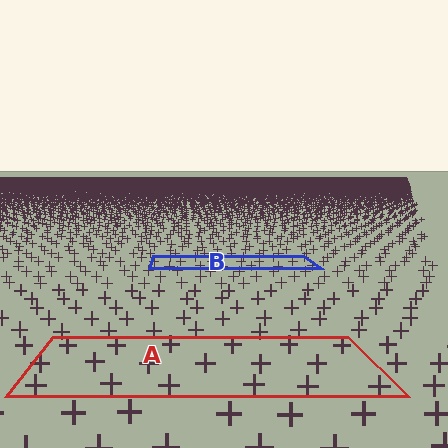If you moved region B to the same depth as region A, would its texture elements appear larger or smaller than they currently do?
They would appear larger. At a closer depth, the same texture elements are projected at a bigger on-screen size.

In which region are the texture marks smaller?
The texture marks are smaller in region B, because it is farther away.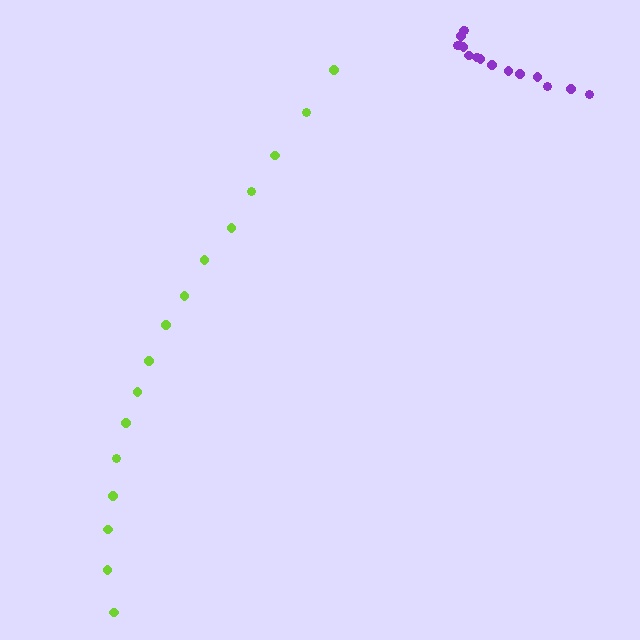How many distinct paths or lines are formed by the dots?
There are 2 distinct paths.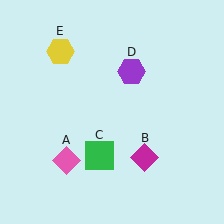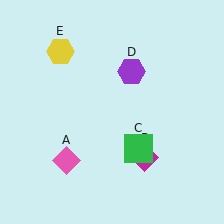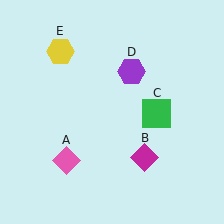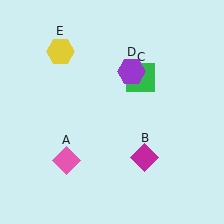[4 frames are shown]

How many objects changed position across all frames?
1 object changed position: green square (object C).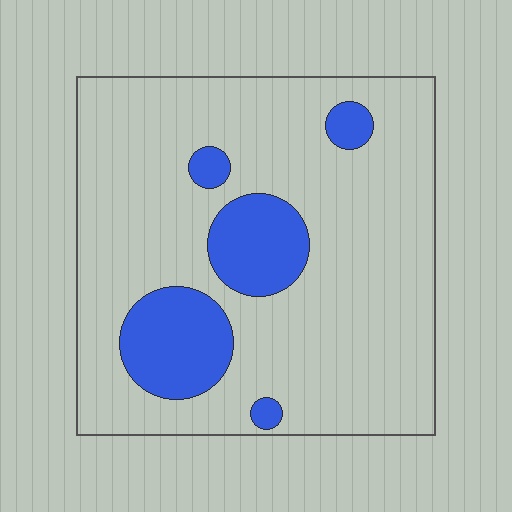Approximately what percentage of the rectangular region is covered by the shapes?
Approximately 20%.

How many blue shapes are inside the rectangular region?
5.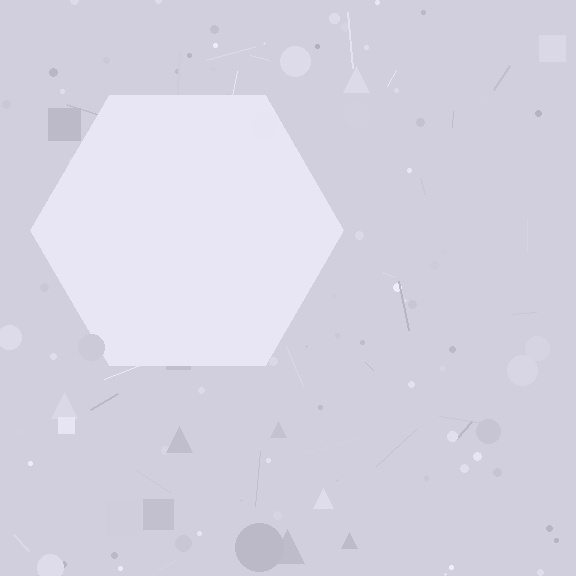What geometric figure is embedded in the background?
A hexagon is embedded in the background.